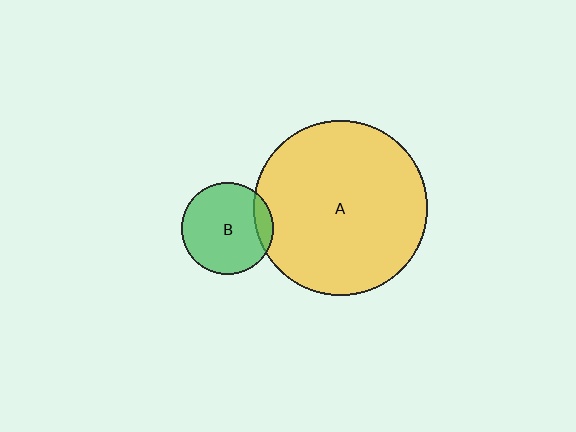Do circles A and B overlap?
Yes.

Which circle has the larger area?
Circle A (yellow).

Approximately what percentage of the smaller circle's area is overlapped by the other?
Approximately 10%.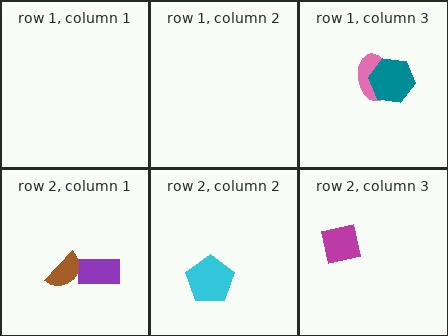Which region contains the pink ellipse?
The row 1, column 3 region.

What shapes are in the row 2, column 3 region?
The magenta square.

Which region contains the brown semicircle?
The row 2, column 1 region.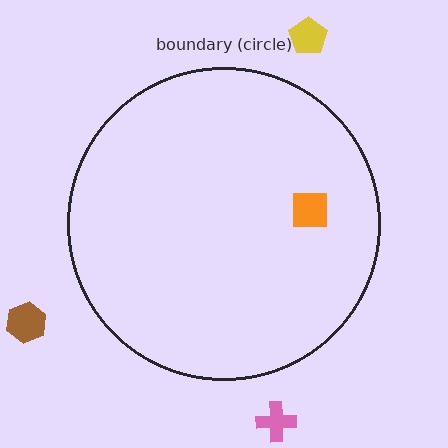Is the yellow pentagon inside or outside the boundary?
Outside.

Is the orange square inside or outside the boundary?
Inside.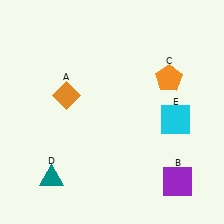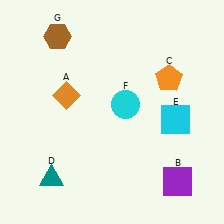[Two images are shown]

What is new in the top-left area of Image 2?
A brown hexagon (G) was added in the top-left area of Image 2.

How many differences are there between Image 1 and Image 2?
There are 2 differences between the two images.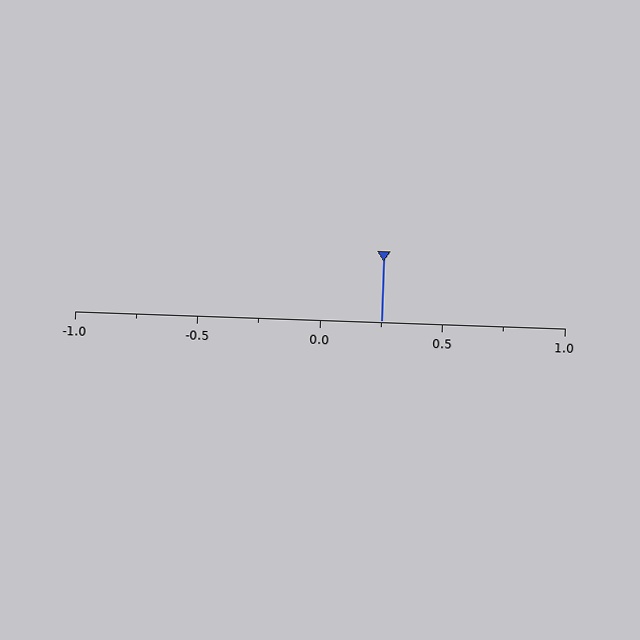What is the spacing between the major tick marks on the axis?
The major ticks are spaced 0.5 apart.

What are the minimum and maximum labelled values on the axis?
The axis runs from -1.0 to 1.0.